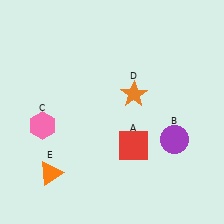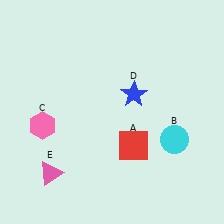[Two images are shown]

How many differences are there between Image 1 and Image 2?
There are 3 differences between the two images.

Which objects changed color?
B changed from purple to cyan. D changed from orange to blue. E changed from orange to pink.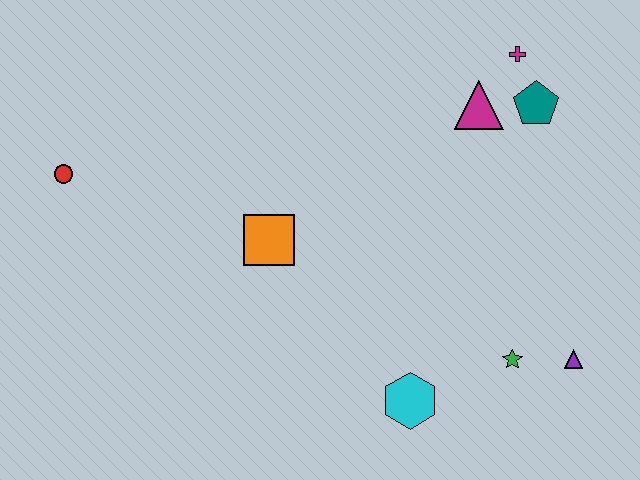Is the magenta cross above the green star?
Yes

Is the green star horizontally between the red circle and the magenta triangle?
No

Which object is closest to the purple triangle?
The green star is closest to the purple triangle.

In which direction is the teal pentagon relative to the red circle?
The teal pentagon is to the right of the red circle.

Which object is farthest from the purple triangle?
The red circle is farthest from the purple triangle.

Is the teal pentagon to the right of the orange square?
Yes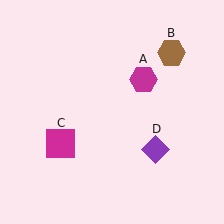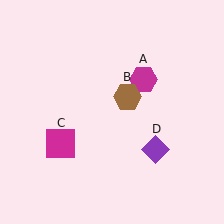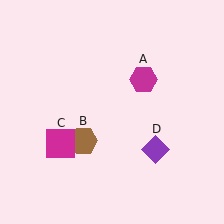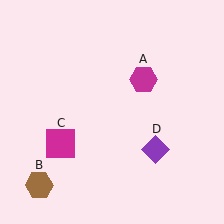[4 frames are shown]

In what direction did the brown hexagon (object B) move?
The brown hexagon (object B) moved down and to the left.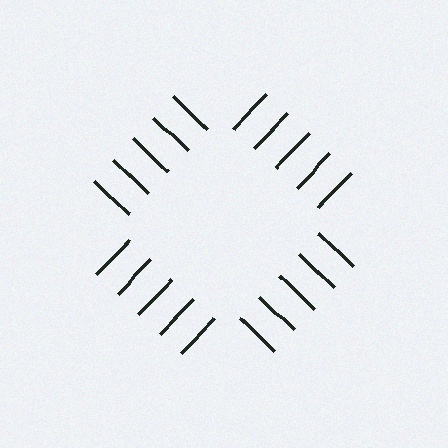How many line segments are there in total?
20 — 5 along each of the 4 edges.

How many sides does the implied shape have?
4 sides — the line-ends trace a square.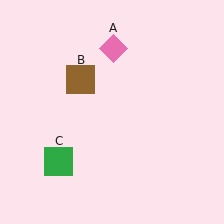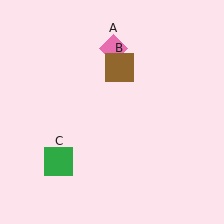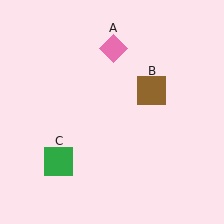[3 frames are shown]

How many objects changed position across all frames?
1 object changed position: brown square (object B).